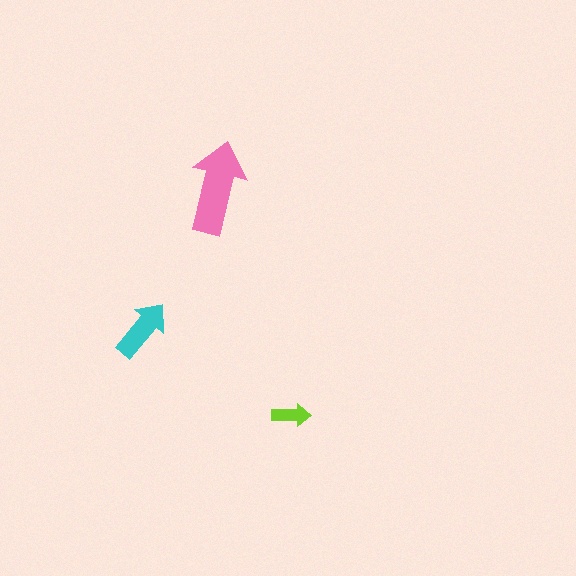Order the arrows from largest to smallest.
the pink one, the cyan one, the lime one.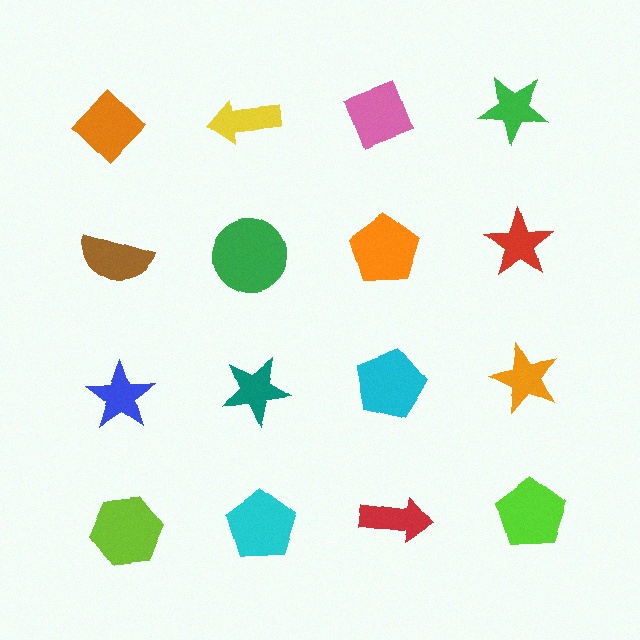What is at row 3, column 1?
A blue star.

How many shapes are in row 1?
4 shapes.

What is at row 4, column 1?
A lime hexagon.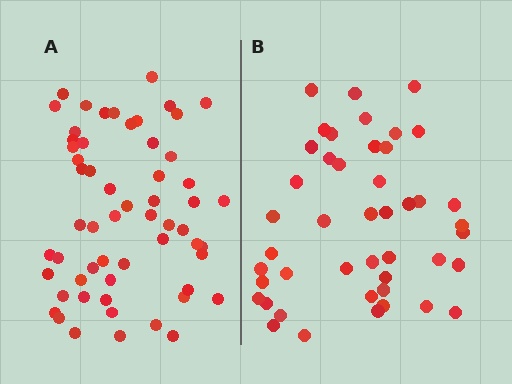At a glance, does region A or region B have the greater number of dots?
Region A (the left region) has more dots.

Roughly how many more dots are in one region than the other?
Region A has approximately 15 more dots than region B.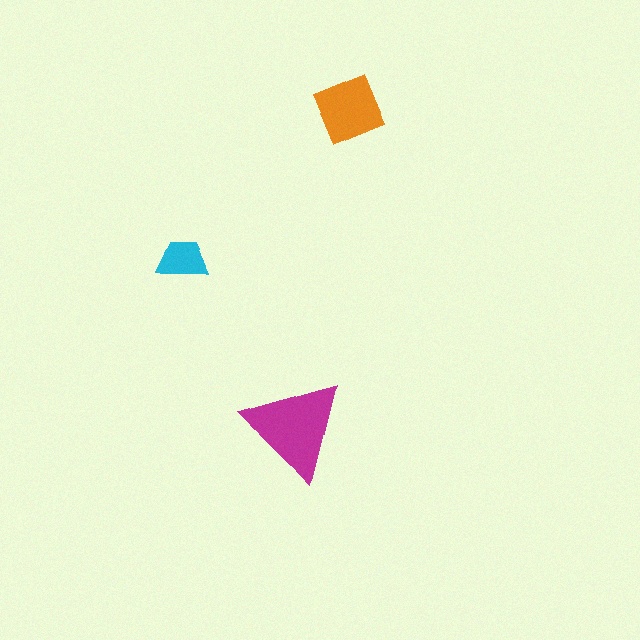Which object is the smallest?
The cyan trapezoid.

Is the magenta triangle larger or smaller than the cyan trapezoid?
Larger.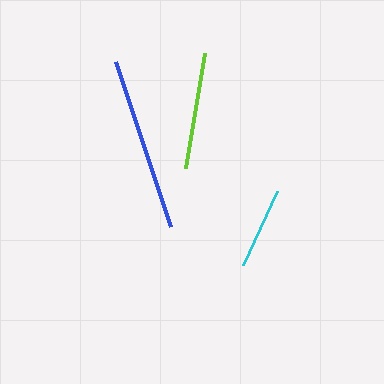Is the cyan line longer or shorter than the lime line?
The lime line is longer than the cyan line.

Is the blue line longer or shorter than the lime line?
The blue line is longer than the lime line.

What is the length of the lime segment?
The lime segment is approximately 117 pixels long.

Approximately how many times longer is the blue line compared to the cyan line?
The blue line is approximately 2.1 times the length of the cyan line.